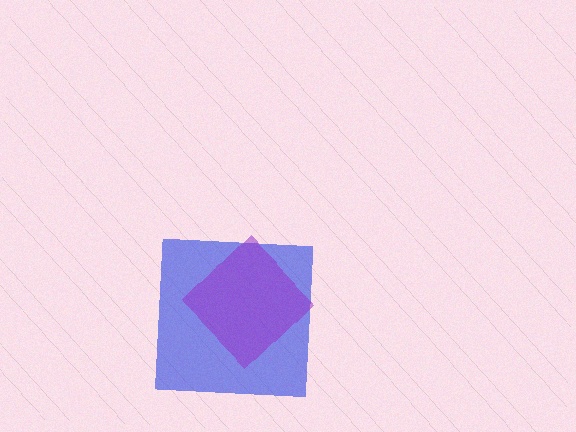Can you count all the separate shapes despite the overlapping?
Yes, there are 2 separate shapes.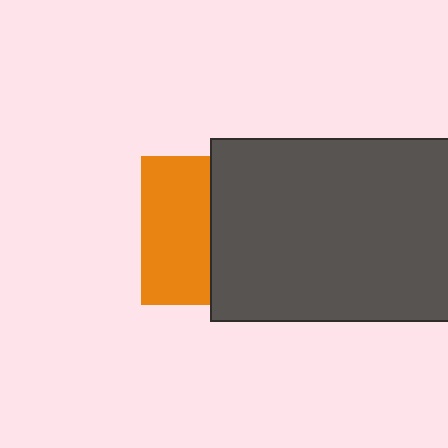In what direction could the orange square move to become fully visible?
The orange square could move left. That would shift it out from behind the dark gray rectangle entirely.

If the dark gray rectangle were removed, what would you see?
You would see the complete orange square.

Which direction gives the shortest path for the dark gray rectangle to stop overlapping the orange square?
Moving right gives the shortest separation.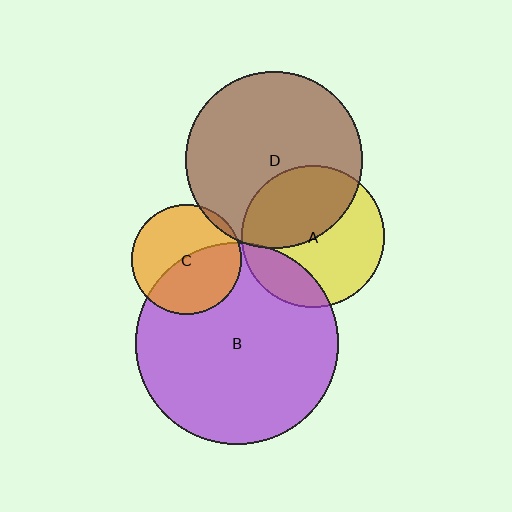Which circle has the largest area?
Circle B (purple).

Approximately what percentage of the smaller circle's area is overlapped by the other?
Approximately 45%.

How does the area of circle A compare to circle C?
Approximately 1.7 times.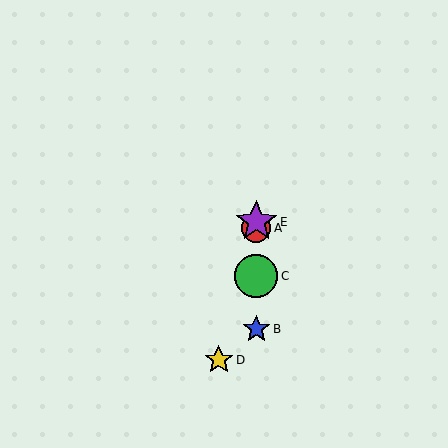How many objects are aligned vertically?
4 objects (A, B, C, E) are aligned vertically.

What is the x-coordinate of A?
Object A is at x≈256.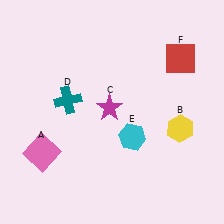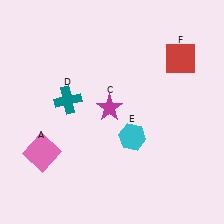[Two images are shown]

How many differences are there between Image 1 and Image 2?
There is 1 difference between the two images.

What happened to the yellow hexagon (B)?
The yellow hexagon (B) was removed in Image 2. It was in the bottom-right area of Image 1.